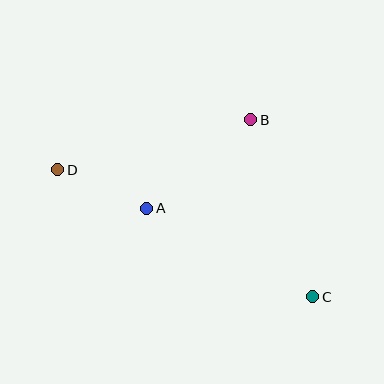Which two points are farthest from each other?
Points C and D are farthest from each other.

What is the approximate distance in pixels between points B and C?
The distance between B and C is approximately 187 pixels.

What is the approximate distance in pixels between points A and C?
The distance between A and C is approximately 188 pixels.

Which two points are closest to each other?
Points A and D are closest to each other.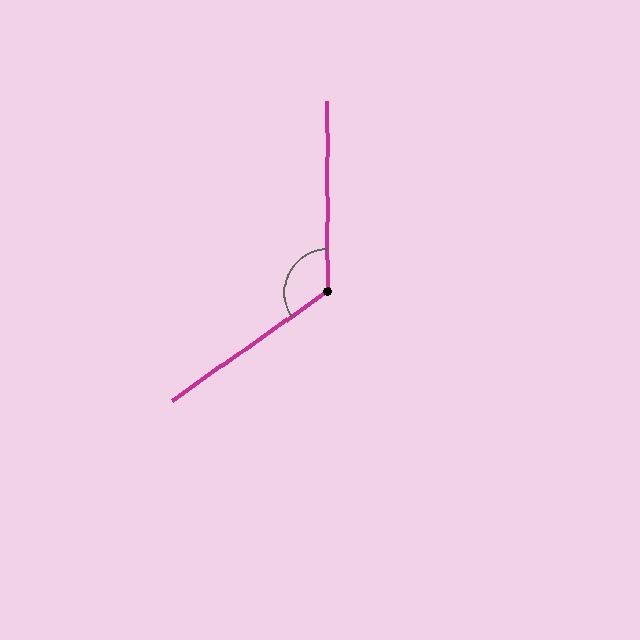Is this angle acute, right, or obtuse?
It is obtuse.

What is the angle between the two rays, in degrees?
Approximately 125 degrees.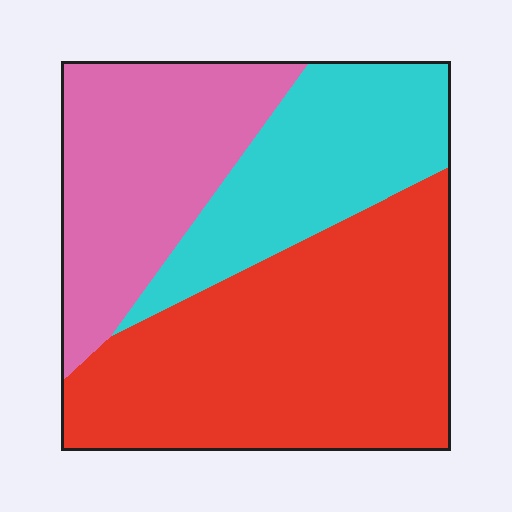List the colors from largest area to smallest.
From largest to smallest: red, pink, cyan.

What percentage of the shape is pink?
Pink takes up about one quarter (1/4) of the shape.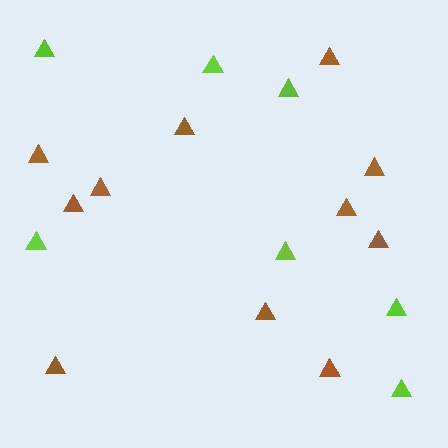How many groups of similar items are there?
There are 2 groups: one group of brown triangles (11) and one group of lime triangles (7).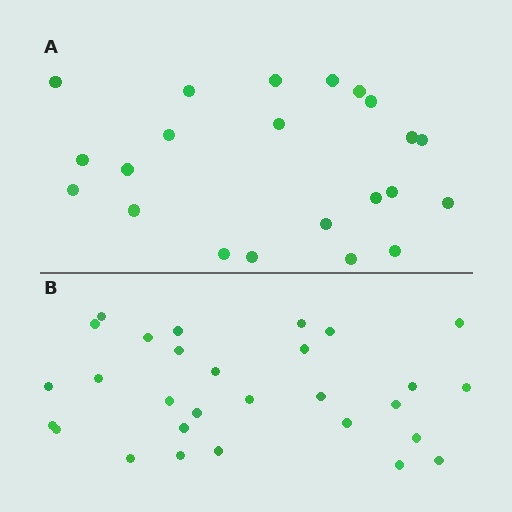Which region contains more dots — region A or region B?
Region B (the bottom region) has more dots.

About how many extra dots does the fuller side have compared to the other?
Region B has roughly 8 or so more dots than region A.